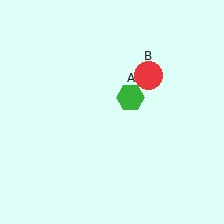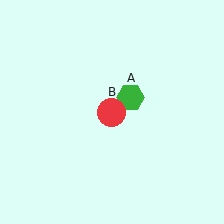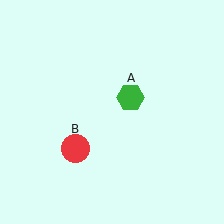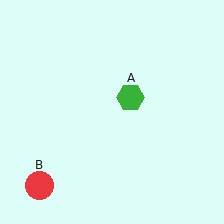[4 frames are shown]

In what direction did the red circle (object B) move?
The red circle (object B) moved down and to the left.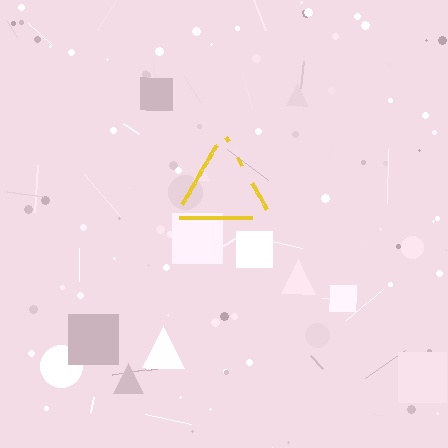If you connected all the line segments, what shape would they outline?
They would outline a triangle.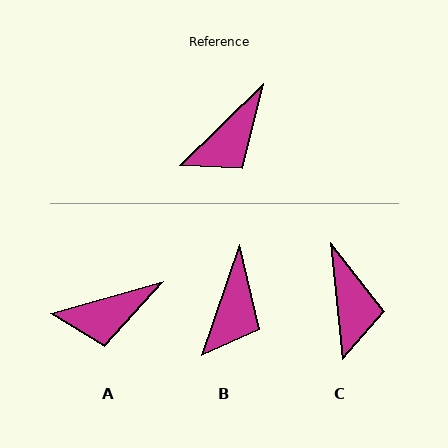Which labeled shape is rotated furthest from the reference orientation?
C, about 52 degrees away.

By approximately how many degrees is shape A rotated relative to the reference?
Approximately 28 degrees clockwise.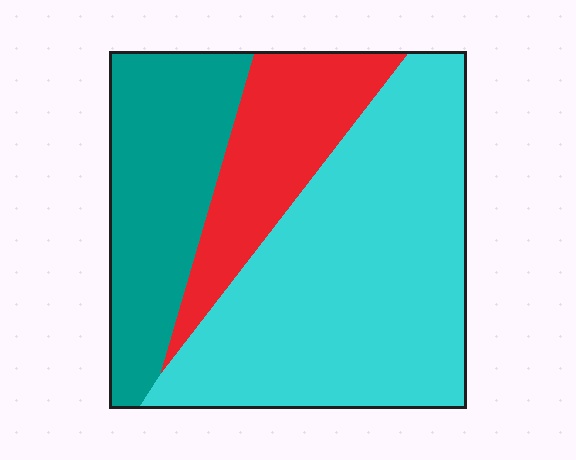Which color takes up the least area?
Red, at roughly 20%.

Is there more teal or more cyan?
Cyan.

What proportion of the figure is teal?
Teal covers about 25% of the figure.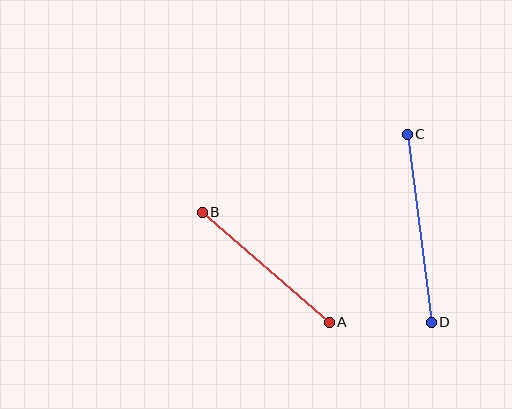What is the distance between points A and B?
The distance is approximately 168 pixels.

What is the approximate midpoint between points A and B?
The midpoint is at approximately (266, 267) pixels.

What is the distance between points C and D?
The distance is approximately 190 pixels.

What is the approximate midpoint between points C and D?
The midpoint is at approximately (419, 228) pixels.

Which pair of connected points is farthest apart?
Points C and D are farthest apart.